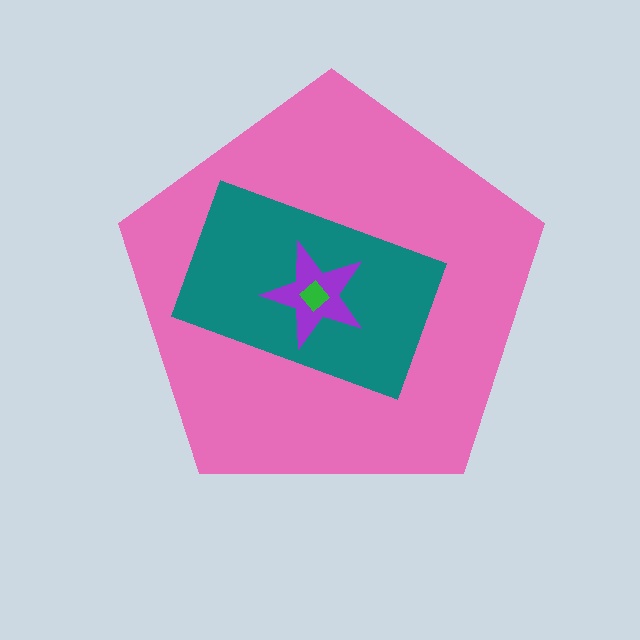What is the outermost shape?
The pink pentagon.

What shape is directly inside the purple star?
The green diamond.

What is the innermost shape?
The green diamond.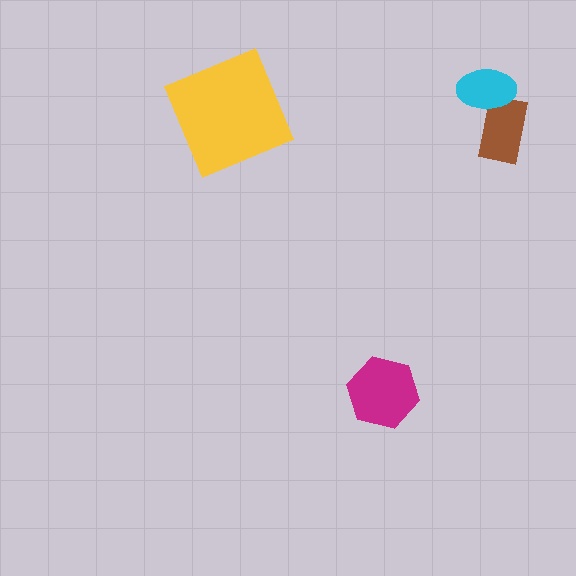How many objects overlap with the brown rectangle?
1 object overlaps with the brown rectangle.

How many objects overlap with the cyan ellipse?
1 object overlaps with the cyan ellipse.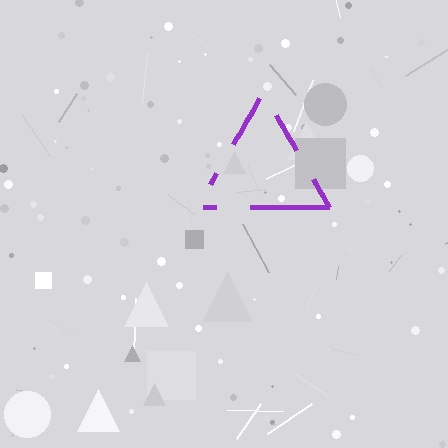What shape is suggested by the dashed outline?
The dashed outline suggests a triangle.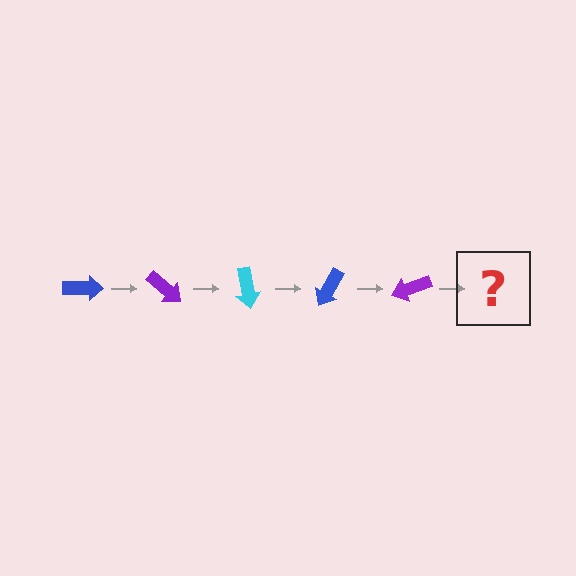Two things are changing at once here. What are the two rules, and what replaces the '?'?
The two rules are that it rotates 40 degrees each step and the color cycles through blue, purple, and cyan. The '?' should be a cyan arrow, rotated 200 degrees from the start.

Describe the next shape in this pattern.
It should be a cyan arrow, rotated 200 degrees from the start.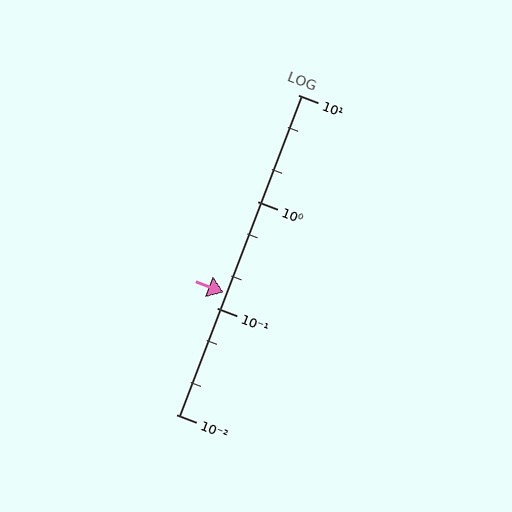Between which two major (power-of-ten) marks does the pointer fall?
The pointer is between 0.1 and 1.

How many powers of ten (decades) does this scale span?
The scale spans 3 decades, from 0.01 to 10.